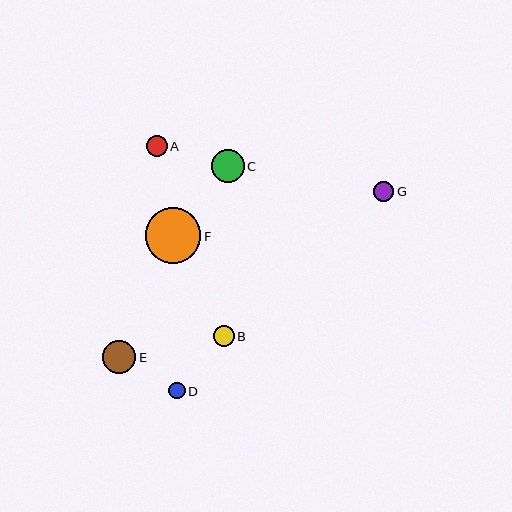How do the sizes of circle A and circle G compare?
Circle A and circle G are approximately the same size.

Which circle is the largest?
Circle F is the largest with a size of approximately 55 pixels.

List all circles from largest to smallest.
From largest to smallest: F, C, E, A, B, G, D.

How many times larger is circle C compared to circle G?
Circle C is approximately 1.7 times the size of circle G.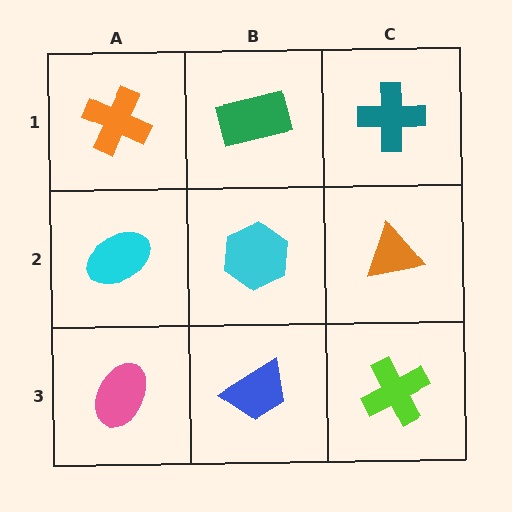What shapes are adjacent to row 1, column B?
A cyan hexagon (row 2, column B), an orange cross (row 1, column A), a teal cross (row 1, column C).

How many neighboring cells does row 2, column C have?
3.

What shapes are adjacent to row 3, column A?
A cyan ellipse (row 2, column A), a blue trapezoid (row 3, column B).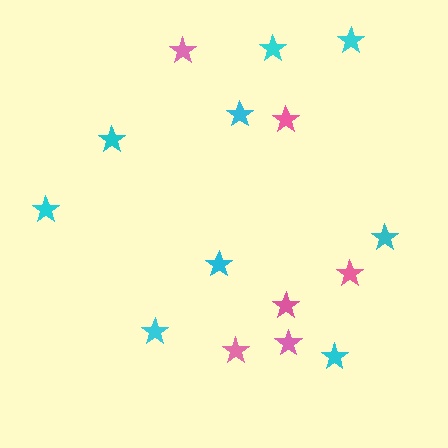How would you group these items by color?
There are 2 groups: one group of cyan stars (9) and one group of pink stars (6).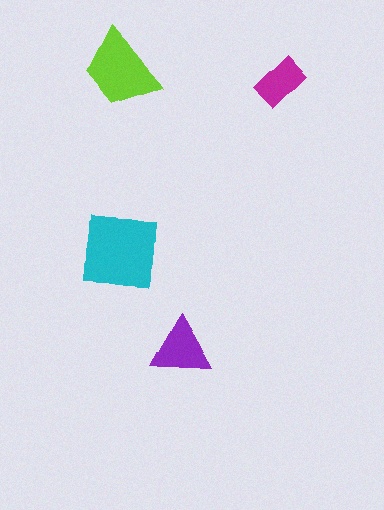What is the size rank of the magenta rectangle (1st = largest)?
4th.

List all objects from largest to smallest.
The cyan square, the lime trapezoid, the purple triangle, the magenta rectangle.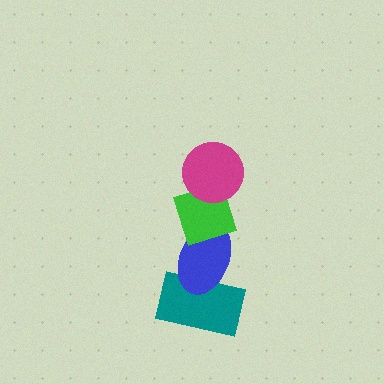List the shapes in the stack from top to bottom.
From top to bottom: the magenta circle, the green diamond, the blue ellipse, the teal rectangle.